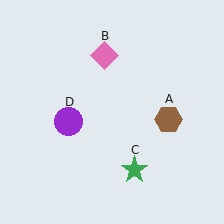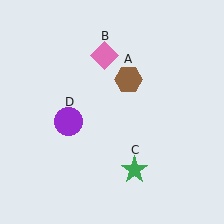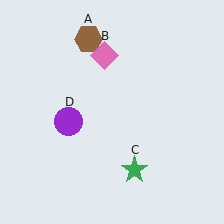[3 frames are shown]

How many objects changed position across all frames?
1 object changed position: brown hexagon (object A).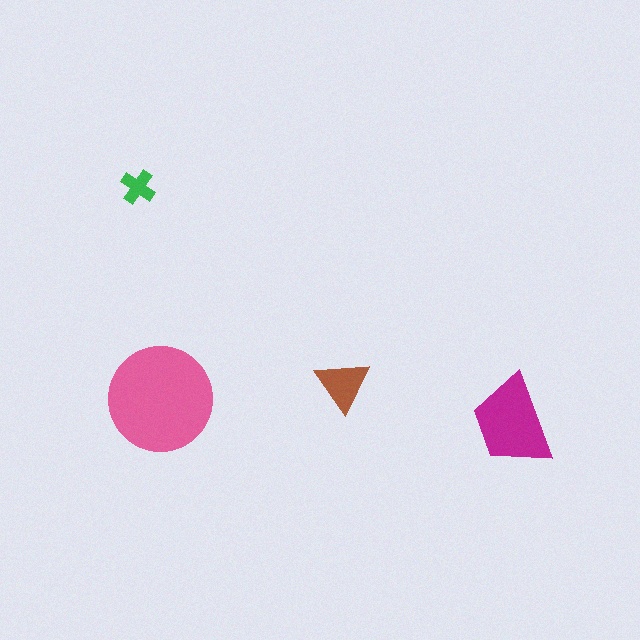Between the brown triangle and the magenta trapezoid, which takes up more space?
The magenta trapezoid.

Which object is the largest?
The pink circle.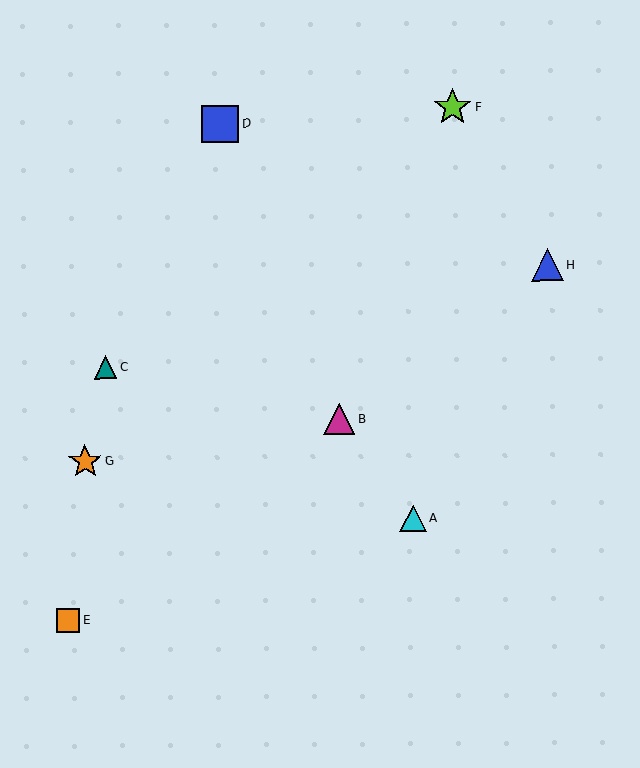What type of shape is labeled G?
Shape G is an orange star.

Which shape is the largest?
The lime star (labeled F) is the largest.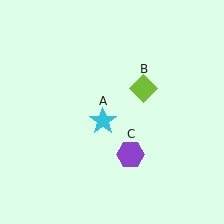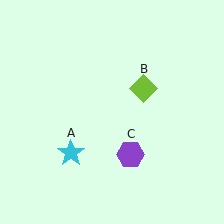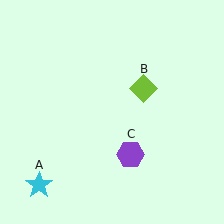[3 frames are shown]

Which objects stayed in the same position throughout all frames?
Lime diamond (object B) and purple hexagon (object C) remained stationary.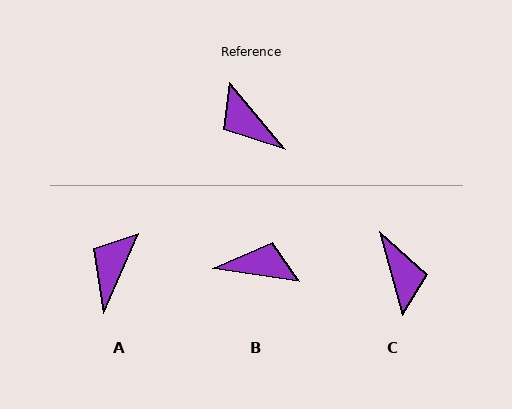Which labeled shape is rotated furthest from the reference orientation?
C, about 156 degrees away.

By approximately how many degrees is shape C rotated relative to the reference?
Approximately 156 degrees counter-clockwise.